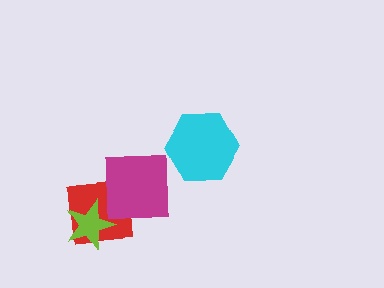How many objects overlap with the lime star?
1 object overlaps with the lime star.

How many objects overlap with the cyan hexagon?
0 objects overlap with the cyan hexagon.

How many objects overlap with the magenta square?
1 object overlaps with the magenta square.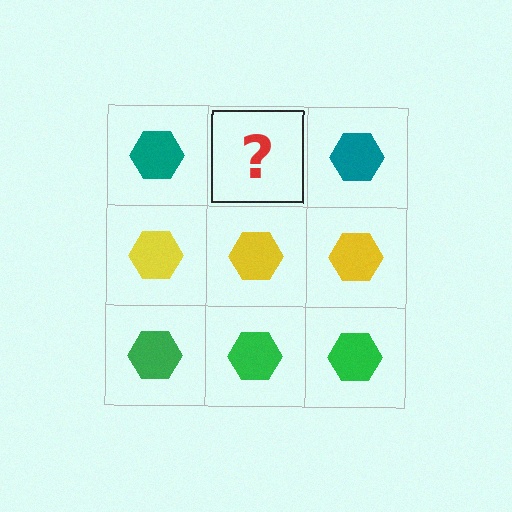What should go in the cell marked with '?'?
The missing cell should contain a teal hexagon.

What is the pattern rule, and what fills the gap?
The rule is that each row has a consistent color. The gap should be filled with a teal hexagon.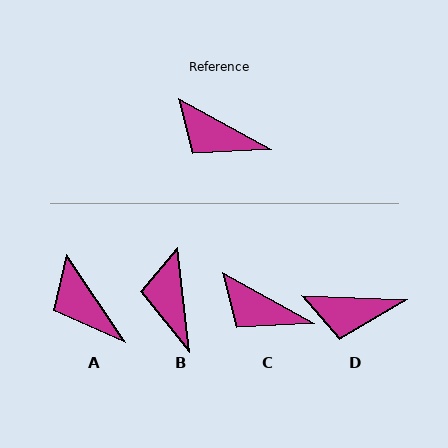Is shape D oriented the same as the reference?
No, it is off by about 27 degrees.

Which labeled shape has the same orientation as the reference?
C.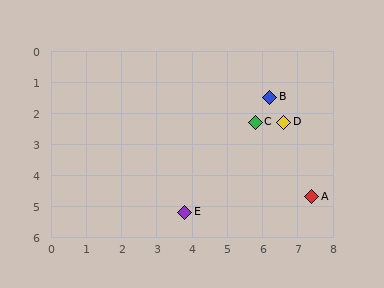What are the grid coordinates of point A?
Point A is at approximately (7.4, 4.7).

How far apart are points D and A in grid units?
Points D and A are about 2.5 grid units apart.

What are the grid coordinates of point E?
Point E is at approximately (3.8, 5.2).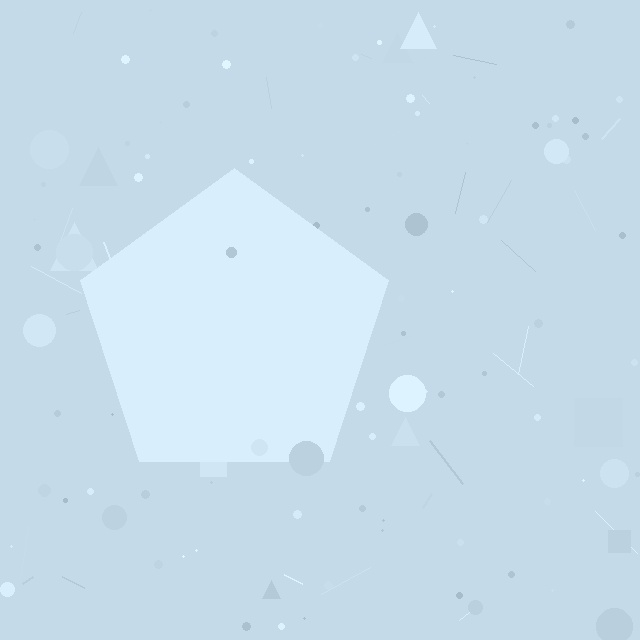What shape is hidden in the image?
A pentagon is hidden in the image.